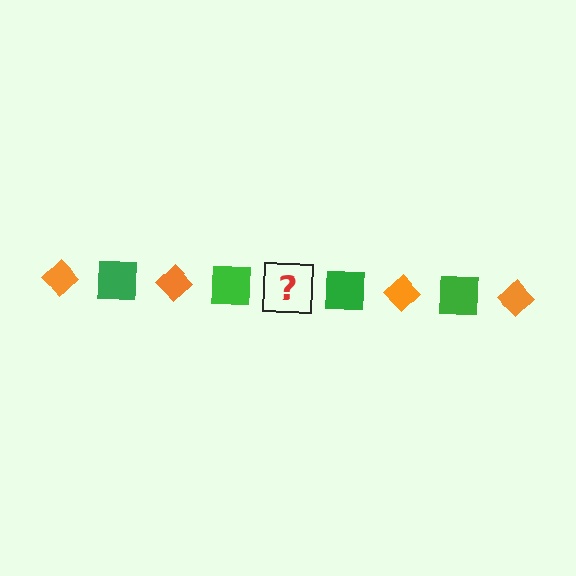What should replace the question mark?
The question mark should be replaced with an orange diamond.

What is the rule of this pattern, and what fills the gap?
The rule is that the pattern alternates between orange diamond and green square. The gap should be filled with an orange diamond.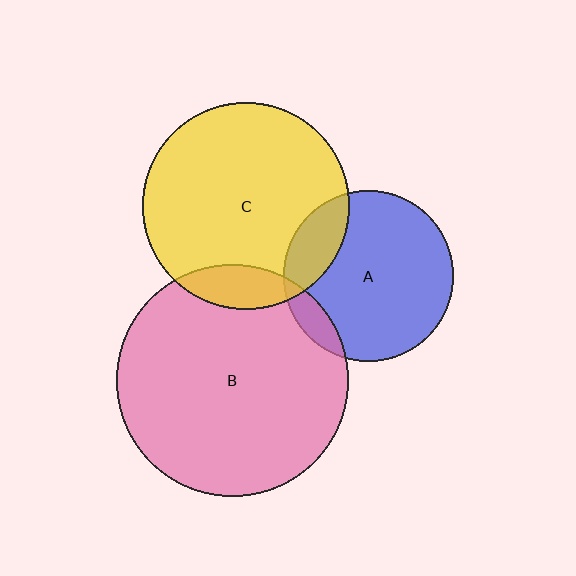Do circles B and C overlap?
Yes.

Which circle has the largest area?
Circle B (pink).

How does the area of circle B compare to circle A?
Approximately 1.9 times.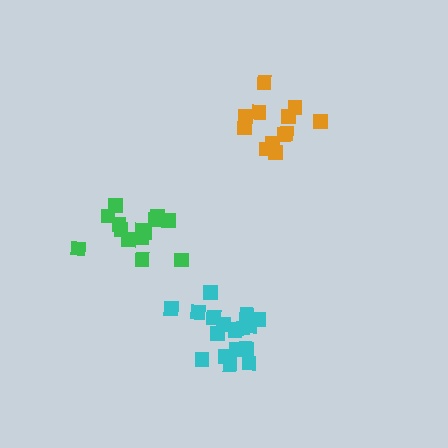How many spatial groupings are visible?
There are 3 spatial groupings.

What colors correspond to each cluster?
The clusters are colored: green, cyan, orange.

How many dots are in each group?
Group 1: 14 dots, Group 2: 18 dots, Group 3: 12 dots (44 total).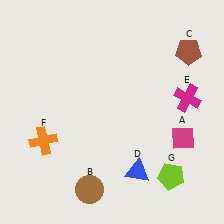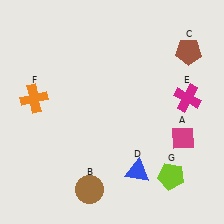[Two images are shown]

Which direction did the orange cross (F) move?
The orange cross (F) moved up.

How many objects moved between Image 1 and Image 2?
1 object moved between the two images.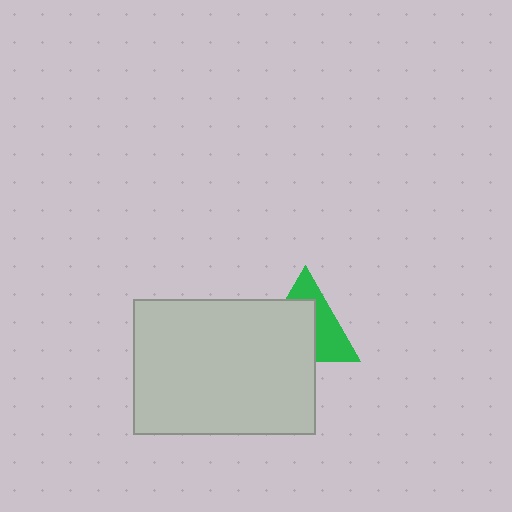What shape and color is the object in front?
The object in front is a light gray rectangle.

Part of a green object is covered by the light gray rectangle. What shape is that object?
It is a triangle.